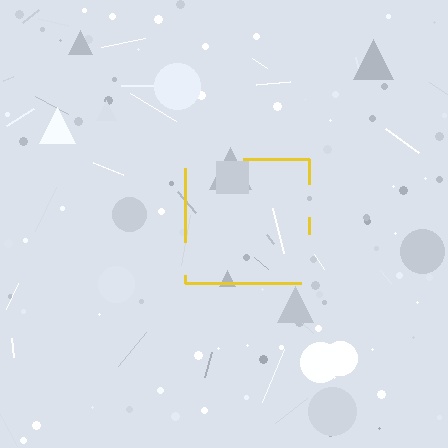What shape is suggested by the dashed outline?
The dashed outline suggests a square.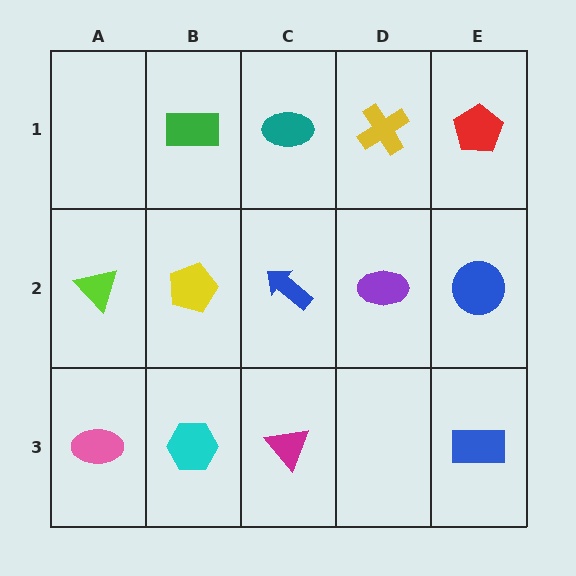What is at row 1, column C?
A teal ellipse.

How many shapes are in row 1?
4 shapes.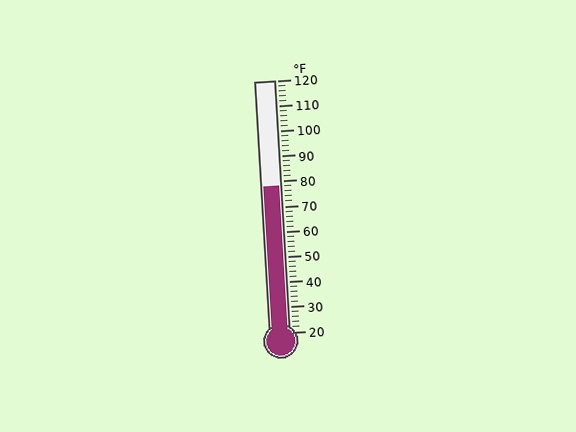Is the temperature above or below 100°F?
The temperature is below 100°F.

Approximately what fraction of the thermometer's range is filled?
The thermometer is filled to approximately 60% of its range.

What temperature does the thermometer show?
The thermometer shows approximately 78°F.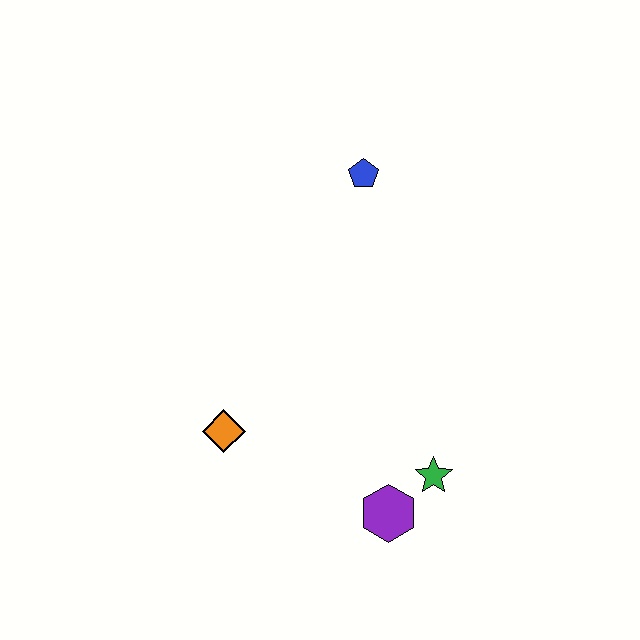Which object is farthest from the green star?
The blue pentagon is farthest from the green star.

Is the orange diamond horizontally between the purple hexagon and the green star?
No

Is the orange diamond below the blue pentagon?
Yes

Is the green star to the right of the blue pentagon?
Yes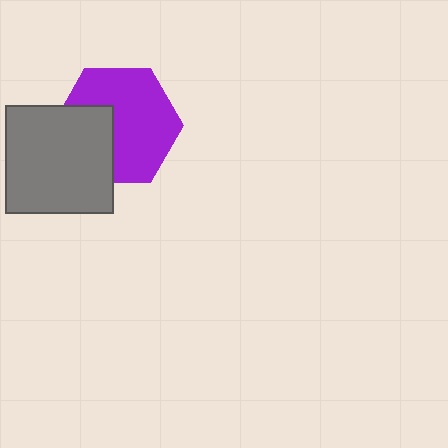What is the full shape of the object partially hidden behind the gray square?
The partially hidden object is a purple hexagon.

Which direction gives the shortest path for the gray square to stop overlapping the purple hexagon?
Moving left gives the shortest separation.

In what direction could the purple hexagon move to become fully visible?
The purple hexagon could move right. That would shift it out from behind the gray square entirely.